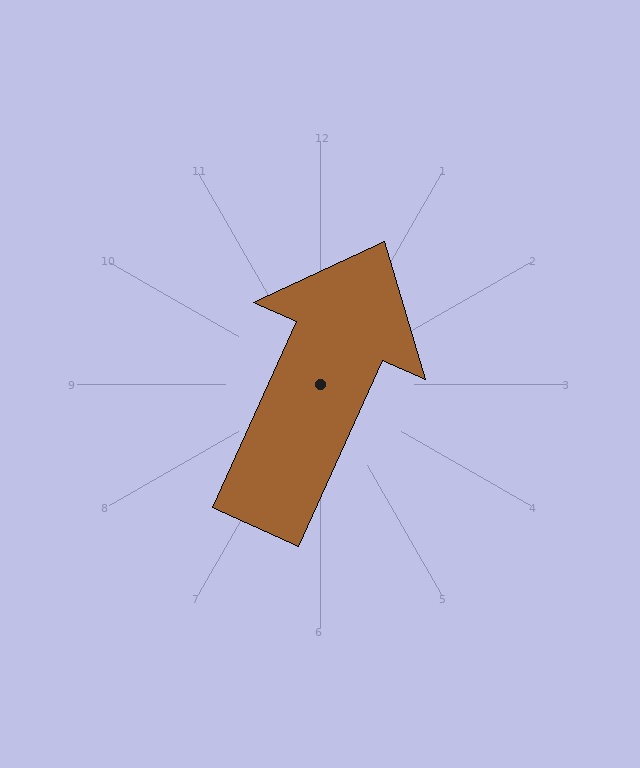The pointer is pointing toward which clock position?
Roughly 1 o'clock.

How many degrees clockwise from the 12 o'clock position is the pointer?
Approximately 24 degrees.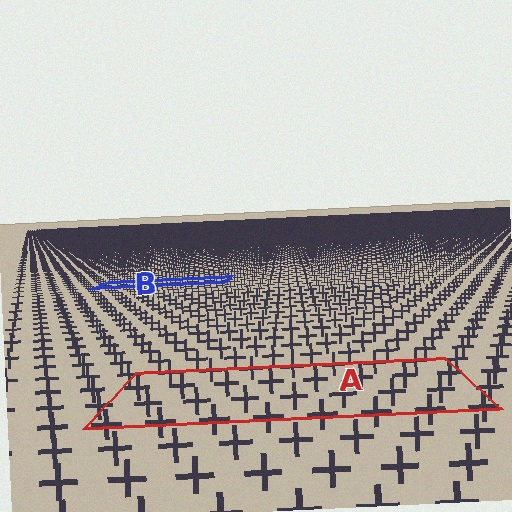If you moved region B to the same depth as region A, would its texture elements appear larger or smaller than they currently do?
They would appear larger. At a closer depth, the same texture elements are projected at a bigger on-screen size.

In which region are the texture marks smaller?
The texture marks are smaller in region B, because it is farther away.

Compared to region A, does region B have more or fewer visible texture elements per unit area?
Region B has more texture elements per unit area — they are packed more densely because it is farther away.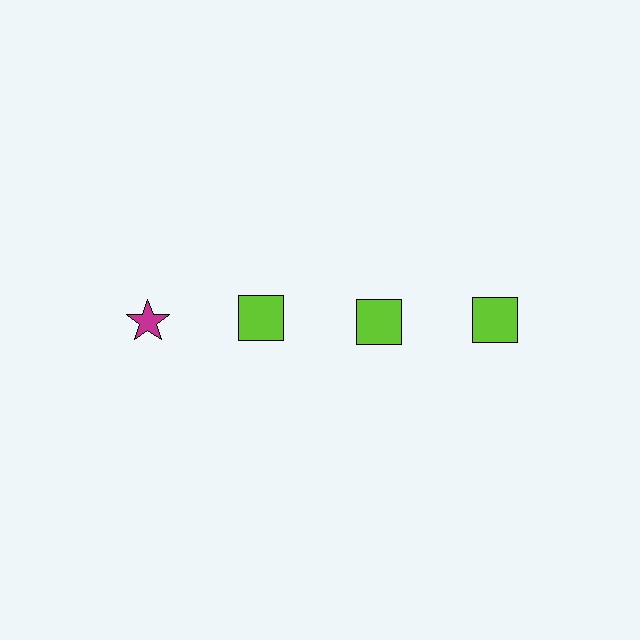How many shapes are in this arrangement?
There are 4 shapes arranged in a grid pattern.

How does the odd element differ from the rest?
It differs in both color (magenta instead of lime) and shape (star instead of square).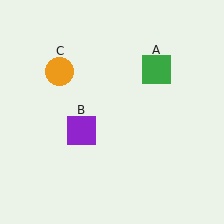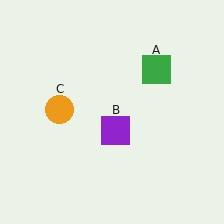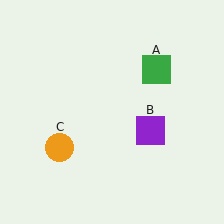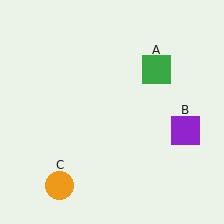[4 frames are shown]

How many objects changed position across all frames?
2 objects changed position: purple square (object B), orange circle (object C).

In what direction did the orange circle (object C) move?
The orange circle (object C) moved down.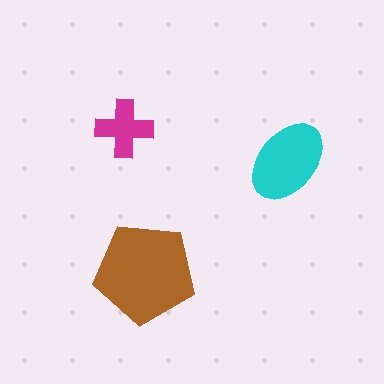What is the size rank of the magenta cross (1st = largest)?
3rd.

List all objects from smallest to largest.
The magenta cross, the cyan ellipse, the brown pentagon.